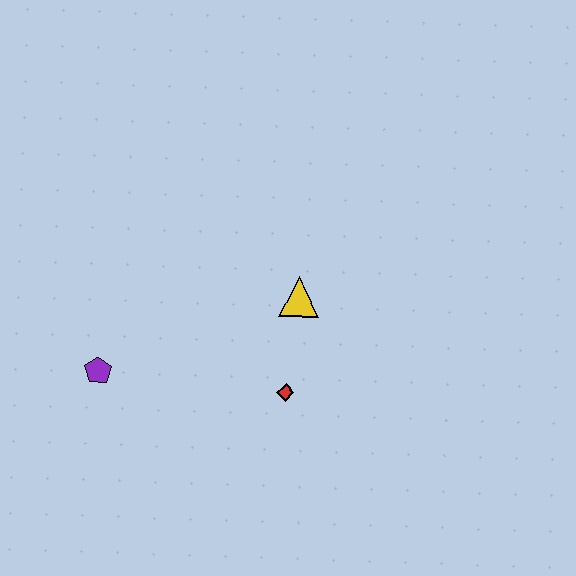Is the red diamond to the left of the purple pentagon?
No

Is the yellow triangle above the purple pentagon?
Yes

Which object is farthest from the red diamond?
The purple pentagon is farthest from the red diamond.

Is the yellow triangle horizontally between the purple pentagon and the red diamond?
No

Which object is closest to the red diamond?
The yellow triangle is closest to the red diamond.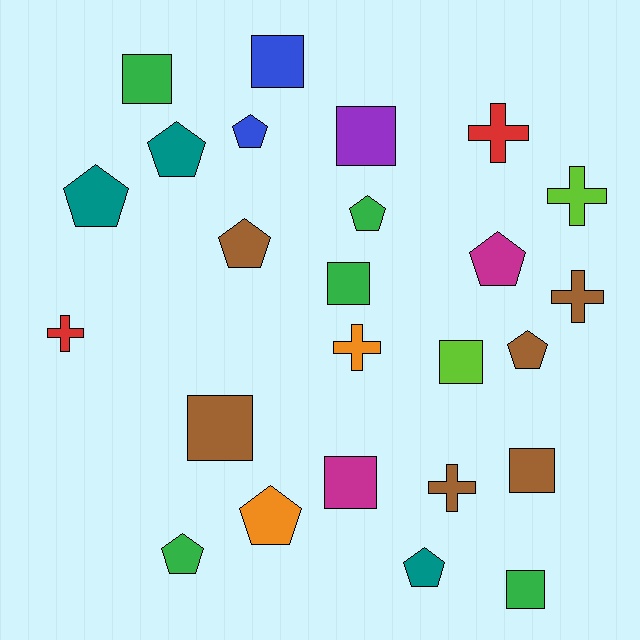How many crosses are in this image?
There are 6 crosses.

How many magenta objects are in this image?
There are 2 magenta objects.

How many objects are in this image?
There are 25 objects.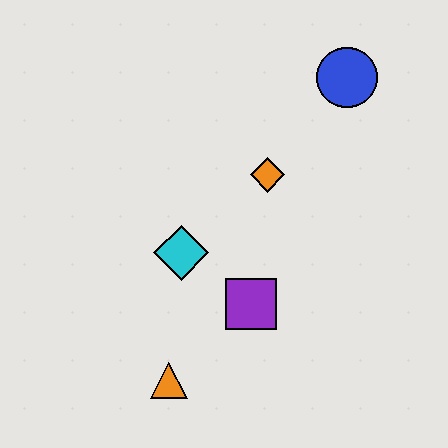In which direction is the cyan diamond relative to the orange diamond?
The cyan diamond is to the left of the orange diamond.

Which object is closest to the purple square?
The cyan diamond is closest to the purple square.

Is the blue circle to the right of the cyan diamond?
Yes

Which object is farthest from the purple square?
The blue circle is farthest from the purple square.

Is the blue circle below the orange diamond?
No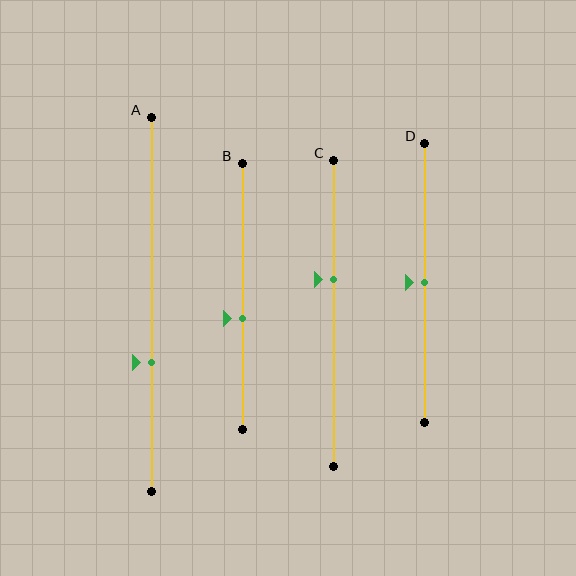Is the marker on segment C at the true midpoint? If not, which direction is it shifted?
No, the marker on segment C is shifted upward by about 11% of the segment length.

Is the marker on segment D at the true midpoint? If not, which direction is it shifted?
Yes, the marker on segment D is at the true midpoint.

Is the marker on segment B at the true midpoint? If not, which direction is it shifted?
No, the marker on segment B is shifted downward by about 8% of the segment length.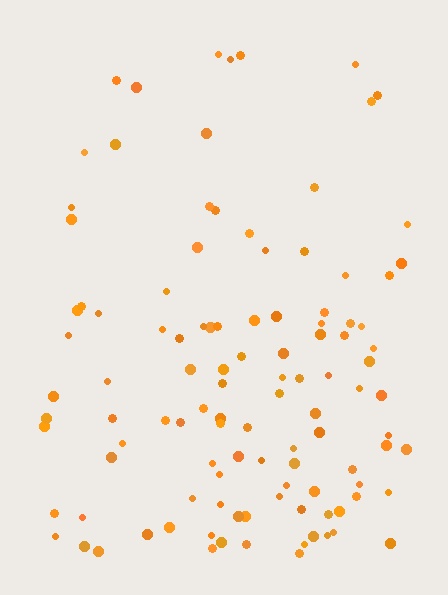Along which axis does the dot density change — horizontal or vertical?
Vertical.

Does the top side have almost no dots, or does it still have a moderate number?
Still a moderate number, just noticeably fewer than the bottom.